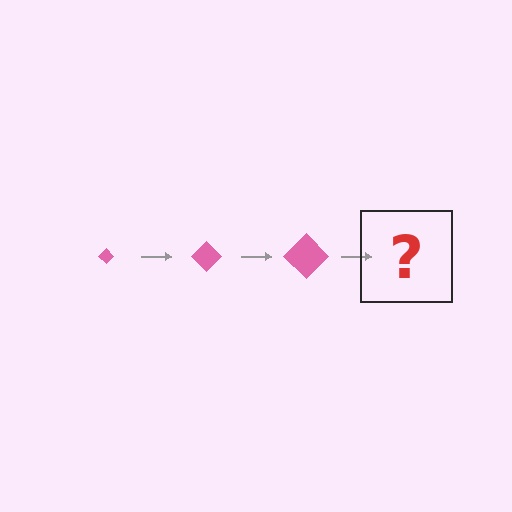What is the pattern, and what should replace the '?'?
The pattern is that the diamond gets progressively larger each step. The '?' should be a pink diamond, larger than the previous one.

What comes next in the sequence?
The next element should be a pink diamond, larger than the previous one.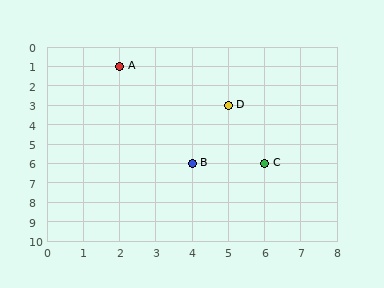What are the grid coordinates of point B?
Point B is at grid coordinates (4, 6).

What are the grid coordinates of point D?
Point D is at grid coordinates (5, 3).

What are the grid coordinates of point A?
Point A is at grid coordinates (2, 1).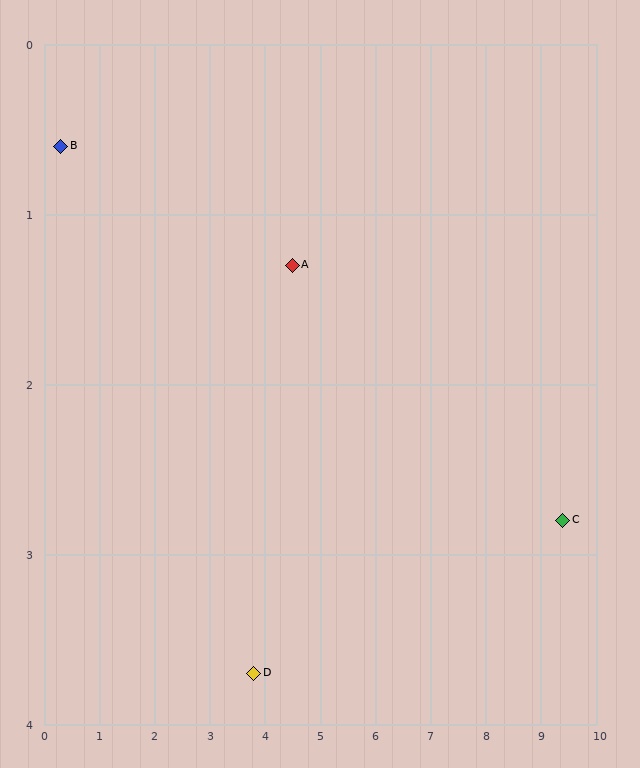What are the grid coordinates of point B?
Point B is at approximately (0.3, 0.6).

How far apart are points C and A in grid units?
Points C and A are about 5.1 grid units apart.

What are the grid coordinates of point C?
Point C is at approximately (9.4, 2.8).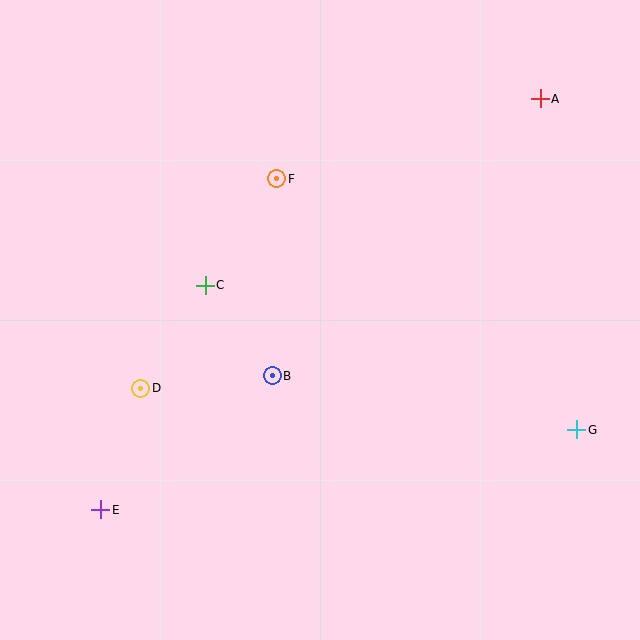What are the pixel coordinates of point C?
Point C is at (205, 285).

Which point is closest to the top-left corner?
Point F is closest to the top-left corner.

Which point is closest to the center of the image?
Point B at (272, 376) is closest to the center.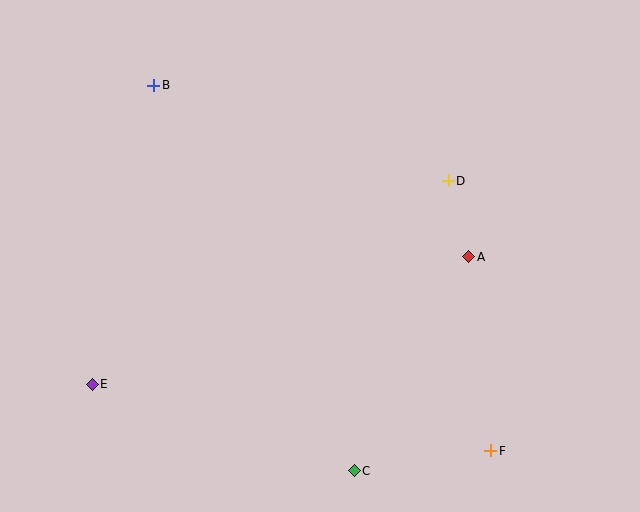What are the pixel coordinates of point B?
Point B is at (154, 85).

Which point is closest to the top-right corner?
Point D is closest to the top-right corner.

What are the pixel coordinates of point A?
Point A is at (469, 257).